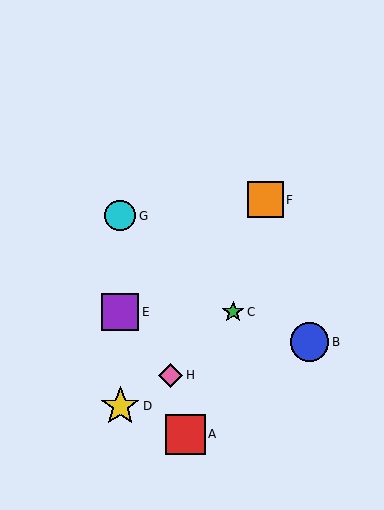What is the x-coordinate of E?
Object E is at x≈120.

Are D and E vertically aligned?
Yes, both are at x≈120.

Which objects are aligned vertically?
Objects D, E, G are aligned vertically.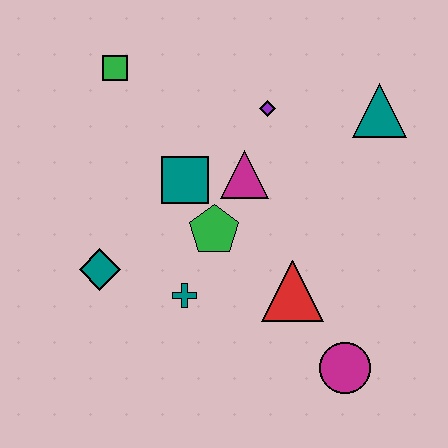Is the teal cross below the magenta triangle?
Yes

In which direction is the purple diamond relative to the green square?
The purple diamond is to the right of the green square.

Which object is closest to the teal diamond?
The teal cross is closest to the teal diamond.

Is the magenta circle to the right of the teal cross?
Yes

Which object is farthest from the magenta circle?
The green square is farthest from the magenta circle.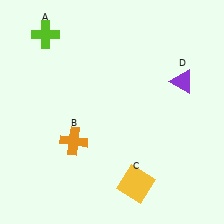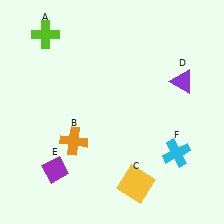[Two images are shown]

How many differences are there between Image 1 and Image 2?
There are 2 differences between the two images.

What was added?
A purple diamond (E), a cyan cross (F) were added in Image 2.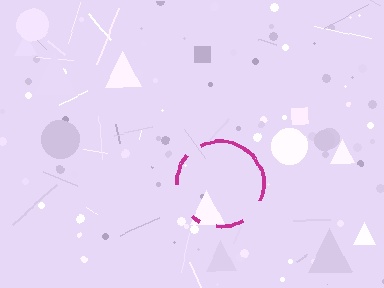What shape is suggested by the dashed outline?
The dashed outline suggests a circle.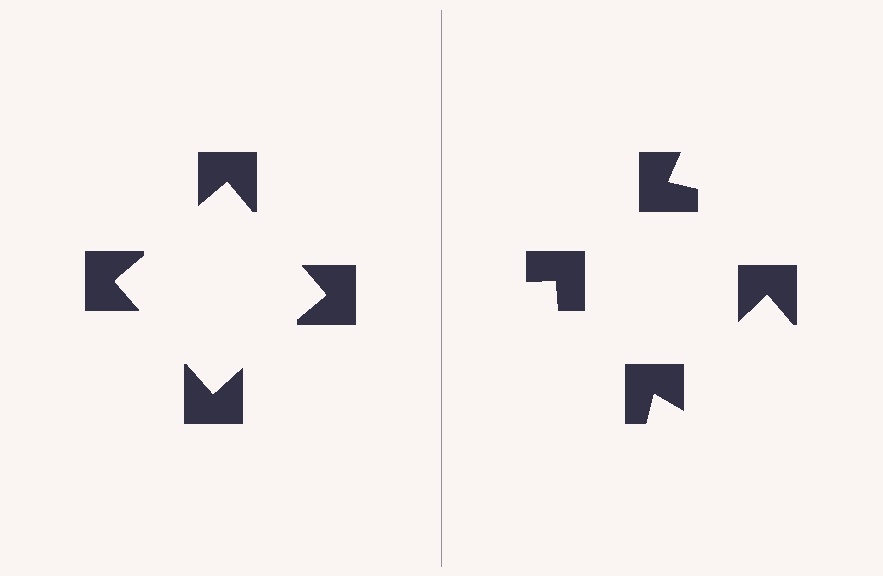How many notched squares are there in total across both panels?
8 — 4 on each side.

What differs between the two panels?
The notched squares are positioned identically on both sides; only the wedge orientations differ. On the left they align to a square; on the right they are misaligned.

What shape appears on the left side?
An illusory square.